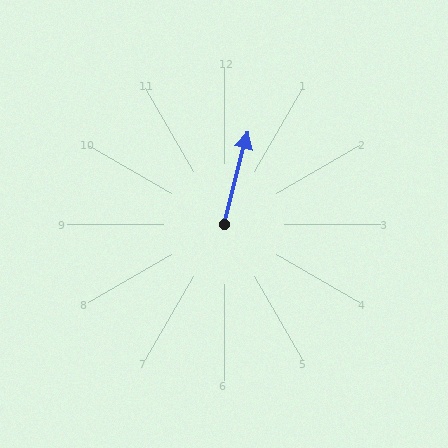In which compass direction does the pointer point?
North.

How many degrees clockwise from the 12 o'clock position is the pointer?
Approximately 14 degrees.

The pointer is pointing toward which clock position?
Roughly 12 o'clock.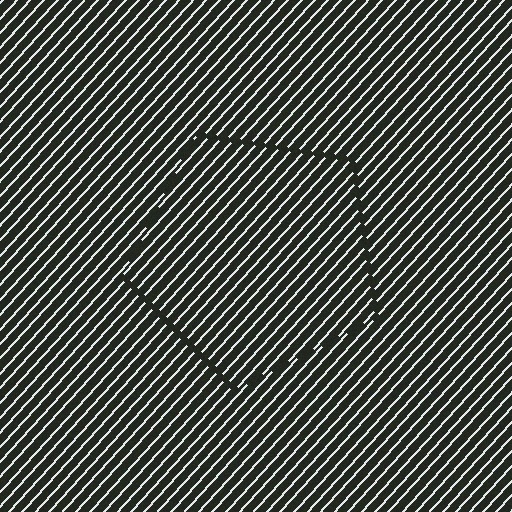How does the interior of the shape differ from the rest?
The interior of the shape contains the same grating, shifted by half a period — the contour is defined by the phase discontinuity where line-ends from the inner and outer gratings abut.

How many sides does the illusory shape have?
5 sides — the line-ends trace a pentagon.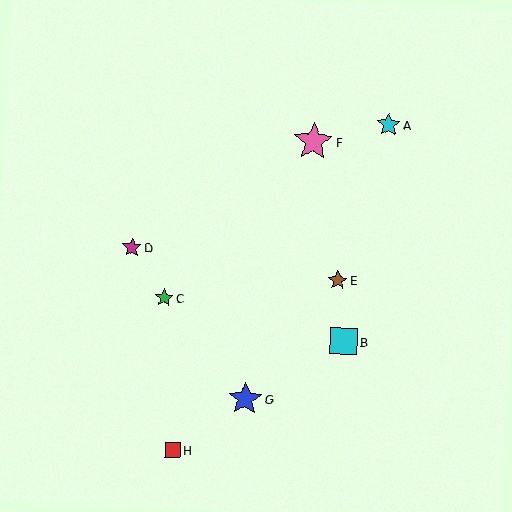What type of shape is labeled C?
Shape C is a green star.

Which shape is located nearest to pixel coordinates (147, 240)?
The magenta star (labeled D) at (132, 247) is nearest to that location.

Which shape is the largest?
The pink star (labeled F) is the largest.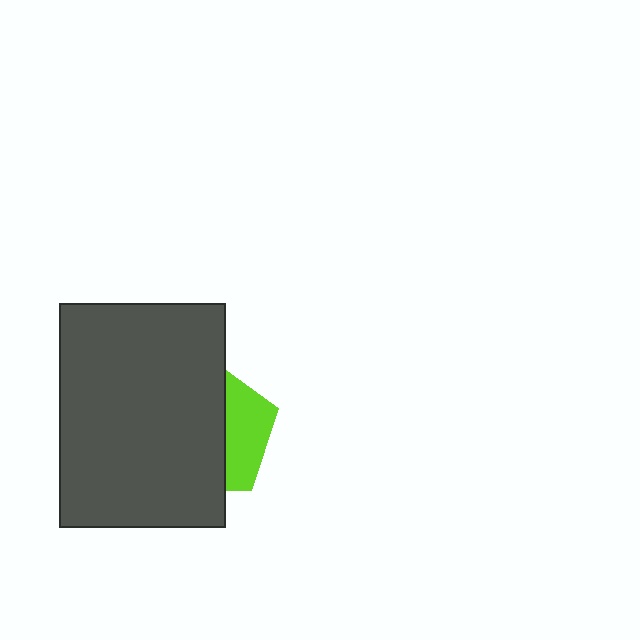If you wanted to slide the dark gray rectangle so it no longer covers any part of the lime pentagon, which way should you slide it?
Slide it left — that is the most direct way to separate the two shapes.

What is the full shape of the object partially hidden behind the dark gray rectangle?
The partially hidden object is a lime pentagon.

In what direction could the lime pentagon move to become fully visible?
The lime pentagon could move right. That would shift it out from behind the dark gray rectangle entirely.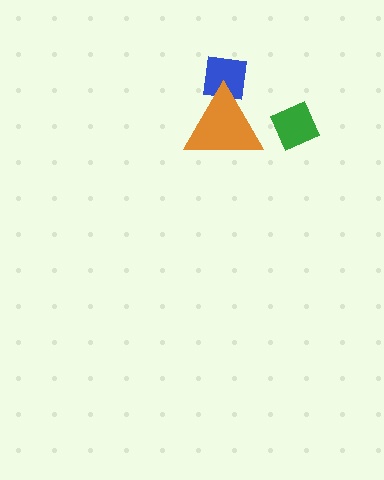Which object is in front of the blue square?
The orange triangle is in front of the blue square.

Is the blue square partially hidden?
Yes, it is partially covered by another shape.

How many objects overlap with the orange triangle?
1 object overlaps with the orange triangle.